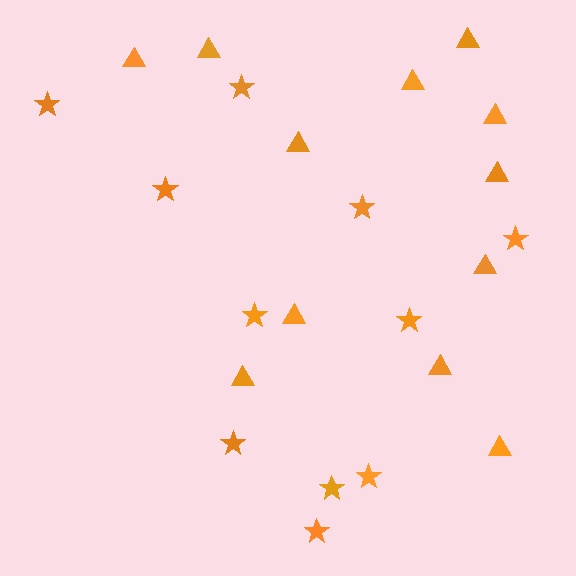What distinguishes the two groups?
There are 2 groups: one group of triangles (12) and one group of stars (11).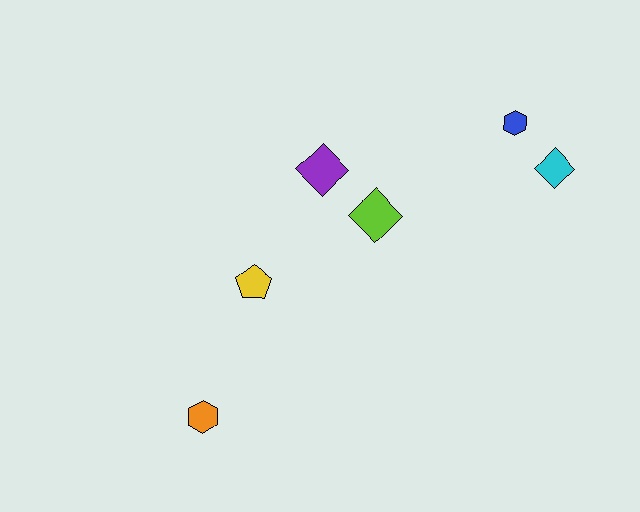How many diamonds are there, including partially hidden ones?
There are 3 diamonds.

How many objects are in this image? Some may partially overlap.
There are 6 objects.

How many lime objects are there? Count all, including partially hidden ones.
There is 1 lime object.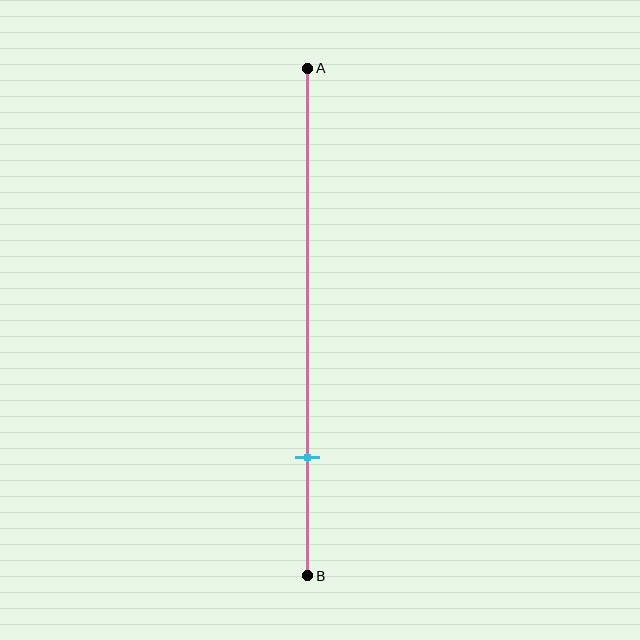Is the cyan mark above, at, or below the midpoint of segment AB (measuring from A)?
The cyan mark is below the midpoint of segment AB.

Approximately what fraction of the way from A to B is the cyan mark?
The cyan mark is approximately 75% of the way from A to B.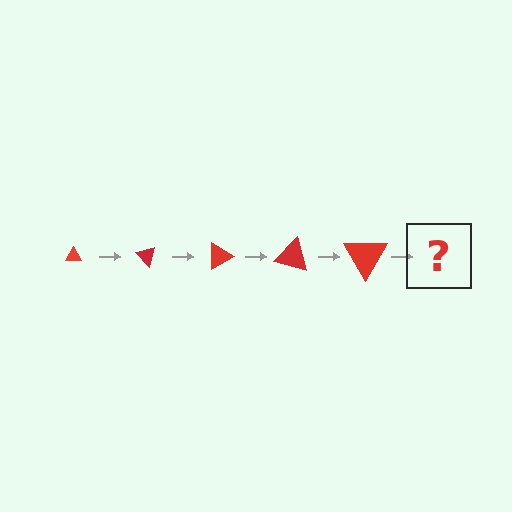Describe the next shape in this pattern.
It should be a triangle, larger than the previous one and rotated 225 degrees from the start.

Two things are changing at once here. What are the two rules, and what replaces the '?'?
The two rules are that the triangle grows larger each step and it rotates 45 degrees each step. The '?' should be a triangle, larger than the previous one and rotated 225 degrees from the start.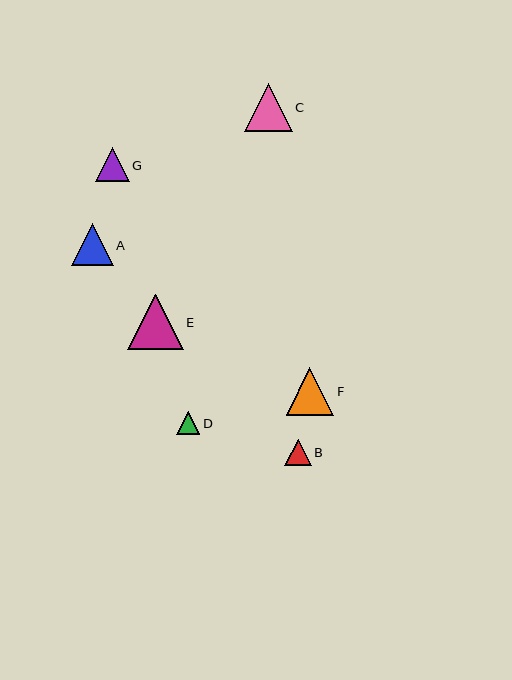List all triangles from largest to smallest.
From largest to smallest: E, C, F, A, G, B, D.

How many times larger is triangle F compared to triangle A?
Triangle F is approximately 1.1 times the size of triangle A.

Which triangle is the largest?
Triangle E is the largest with a size of approximately 56 pixels.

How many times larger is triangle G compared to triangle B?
Triangle G is approximately 1.3 times the size of triangle B.